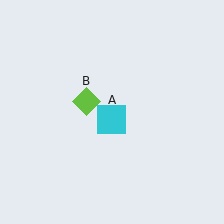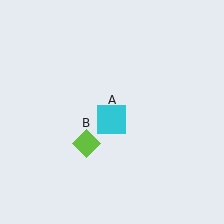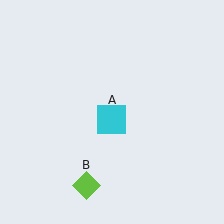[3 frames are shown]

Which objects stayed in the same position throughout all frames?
Cyan square (object A) remained stationary.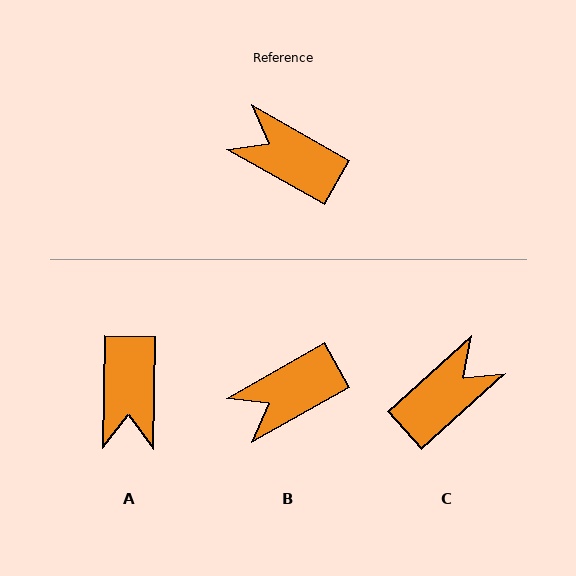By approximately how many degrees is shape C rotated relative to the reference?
Approximately 108 degrees clockwise.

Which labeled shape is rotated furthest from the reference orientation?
A, about 118 degrees away.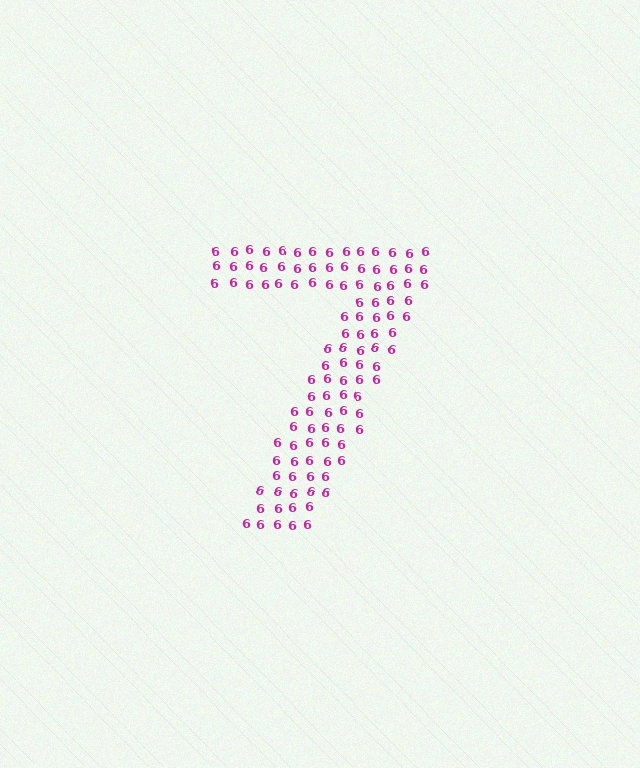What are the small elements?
The small elements are digit 6's.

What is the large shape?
The large shape is the digit 7.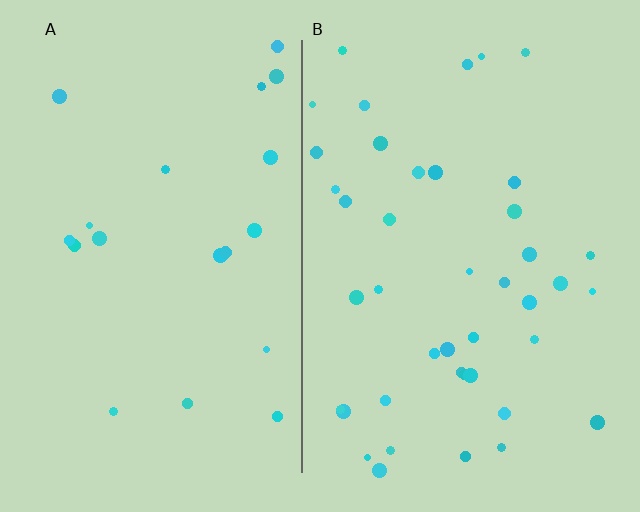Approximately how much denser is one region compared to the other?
Approximately 2.2× — region B over region A.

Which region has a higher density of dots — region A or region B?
B (the right).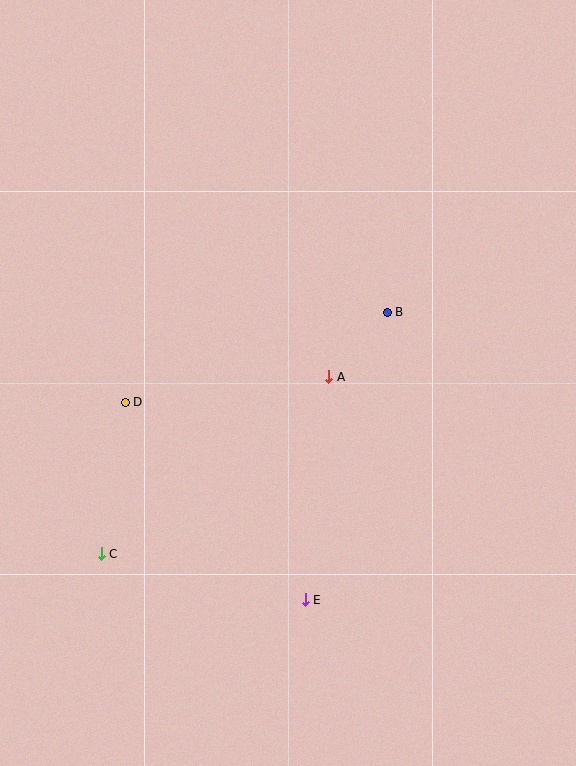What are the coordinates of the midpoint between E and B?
The midpoint between E and B is at (346, 456).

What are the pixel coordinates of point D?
Point D is at (125, 402).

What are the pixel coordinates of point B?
Point B is at (387, 312).